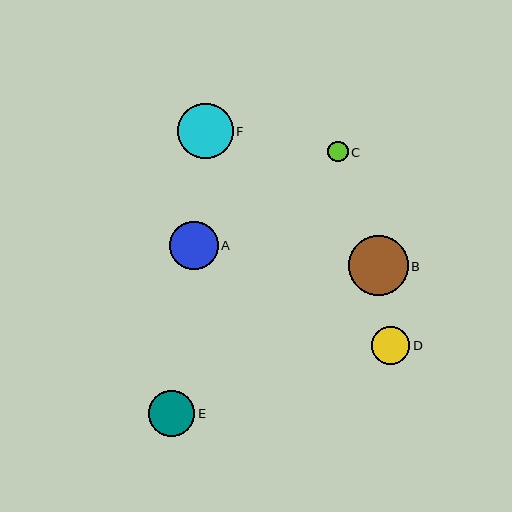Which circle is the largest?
Circle B is the largest with a size of approximately 59 pixels.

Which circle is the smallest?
Circle C is the smallest with a size of approximately 21 pixels.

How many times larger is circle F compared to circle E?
Circle F is approximately 1.2 times the size of circle E.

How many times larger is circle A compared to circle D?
Circle A is approximately 1.3 times the size of circle D.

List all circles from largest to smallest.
From largest to smallest: B, F, A, E, D, C.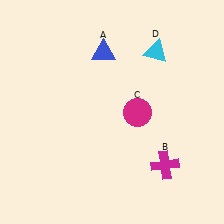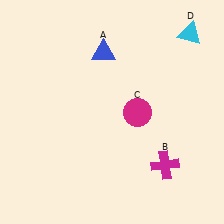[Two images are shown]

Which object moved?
The cyan triangle (D) moved right.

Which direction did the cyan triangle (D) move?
The cyan triangle (D) moved right.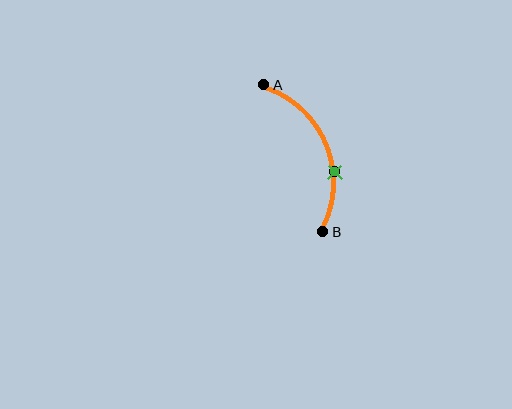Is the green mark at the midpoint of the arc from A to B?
No. The green mark lies on the arc but is closer to endpoint B. The arc midpoint would be at the point on the curve equidistant along the arc from both A and B.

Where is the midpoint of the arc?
The arc midpoint is the point on the curve farthest from the straight line joining A and B. It sits to the right of that line.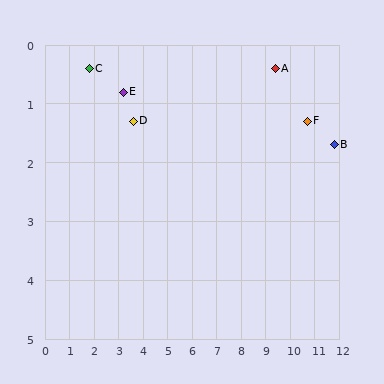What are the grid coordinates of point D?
Point D is at approximately (3.6, 1.3).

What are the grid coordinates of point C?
Point C is at approximately (1.8, 0.4).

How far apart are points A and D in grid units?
Points A and D are about 5.9 grid units apart.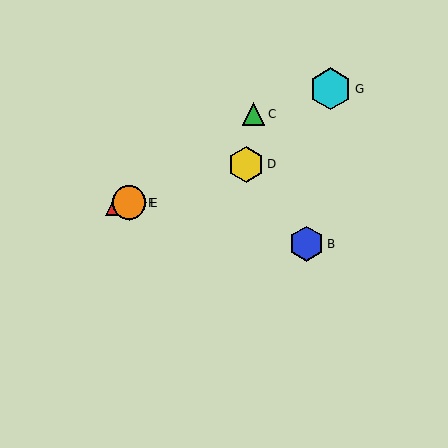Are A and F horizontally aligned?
Yes, both are at y≈203.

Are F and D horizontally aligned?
No, F is at y≈203 and D is at y≈164.